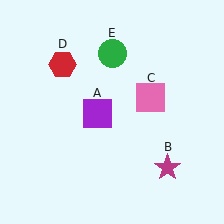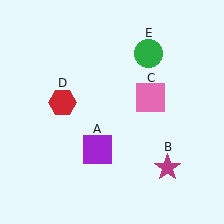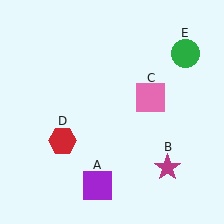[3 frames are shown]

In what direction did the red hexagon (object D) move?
The red hexagon (object D) moved down.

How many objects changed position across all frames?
3 objects changed position: purple square (object A), red hexagon (object D), green circle (object E).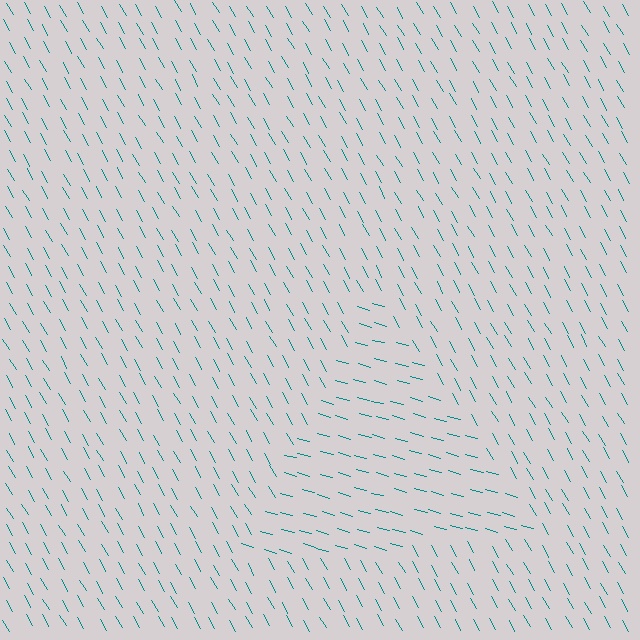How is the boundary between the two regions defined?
The boundary is defined purely by a change in line orientation (approximately 45 degrees difference). All lines are the same color and thickness.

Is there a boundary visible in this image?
Yes, there is a texture boundary formed by a change in line orientation.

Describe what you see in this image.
The image is filled with small teal line segments. A triangle region in the image has lines oriented differently from the surrounding lines, creating a visible texture boundary.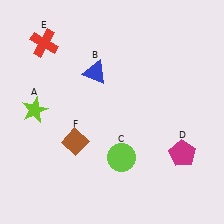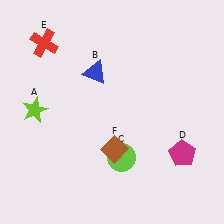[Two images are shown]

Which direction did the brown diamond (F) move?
The brown diamond (F) moved right.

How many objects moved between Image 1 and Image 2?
1 object moved between the two images.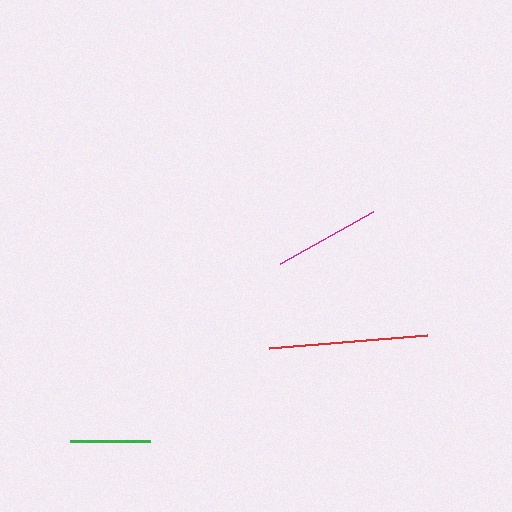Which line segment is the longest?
The red line is the longest at approximately 158 pixels.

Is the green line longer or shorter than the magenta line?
The magenta line is longer than the green line.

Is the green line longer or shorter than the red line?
The red line is longer than the green line.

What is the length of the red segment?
The red segment is approximately 158 pixels long.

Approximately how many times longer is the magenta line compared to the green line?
The magenta line is approximately 1.3 times the length of the green line.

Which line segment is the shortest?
The green line is the shortest at approximately 80 pixels.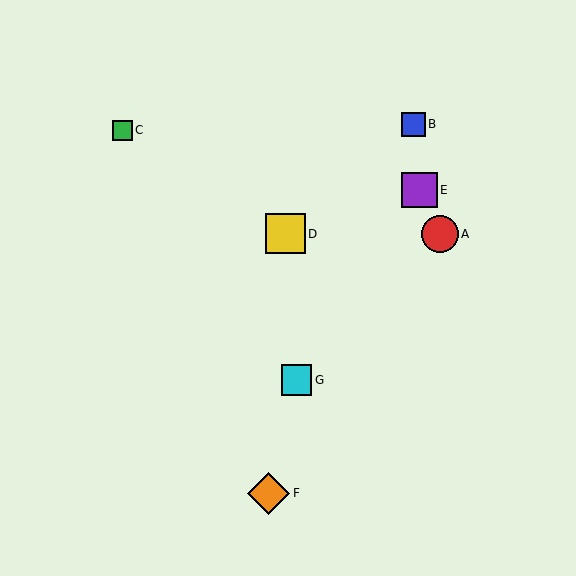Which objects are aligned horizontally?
Objects A, D are aligned horizontally.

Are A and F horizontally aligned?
No, A is at y≈234 and F is at y≈493.